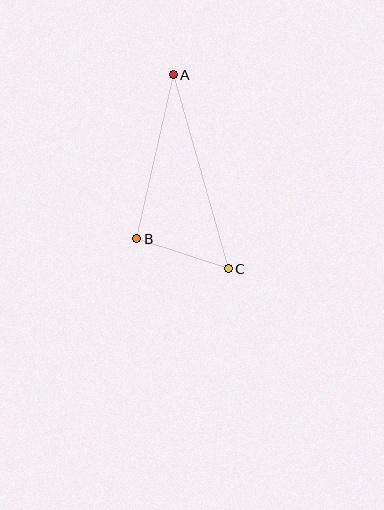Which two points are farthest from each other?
Points A and C are farthest from each other.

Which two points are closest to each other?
Points B and C are closest to each other.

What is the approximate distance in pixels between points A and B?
The distance between A and B is approximately 168 pixels.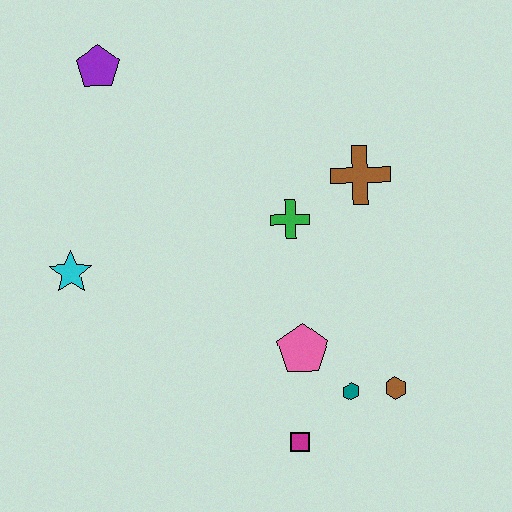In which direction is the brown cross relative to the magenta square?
The brown cross is above the magenta square.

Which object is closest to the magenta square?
The teal hexagon is closest to the magenta square.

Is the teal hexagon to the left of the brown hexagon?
Yes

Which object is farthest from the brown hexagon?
The purple pentagon is farthest from the brown hexagon.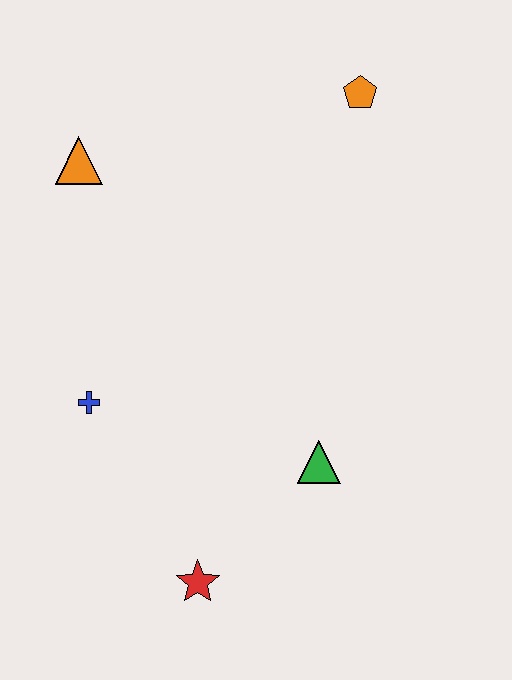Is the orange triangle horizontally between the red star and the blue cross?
No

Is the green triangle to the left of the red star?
No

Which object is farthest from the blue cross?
The orange pentagon is farthest from the blue cross.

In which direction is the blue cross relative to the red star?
The blue cross is above the red star.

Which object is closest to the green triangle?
The red star is closest to the green triangle.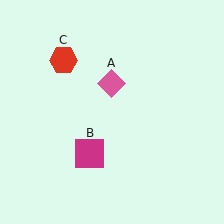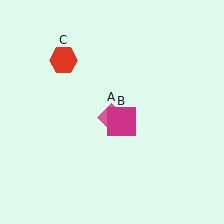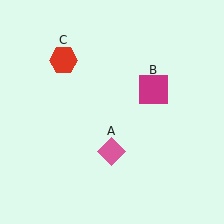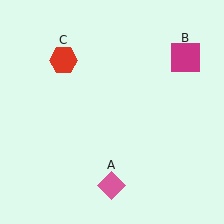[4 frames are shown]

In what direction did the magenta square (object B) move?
The magenta square (object B) moved up and to the right.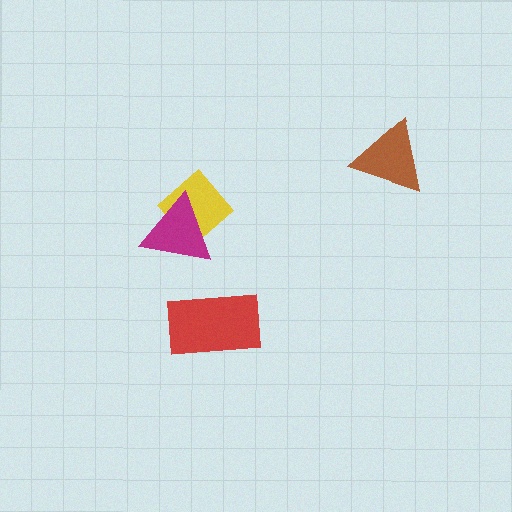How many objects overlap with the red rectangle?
0 objects overlap with the red rectangle.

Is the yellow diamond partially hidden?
Yes, it is partially covered by another shape.